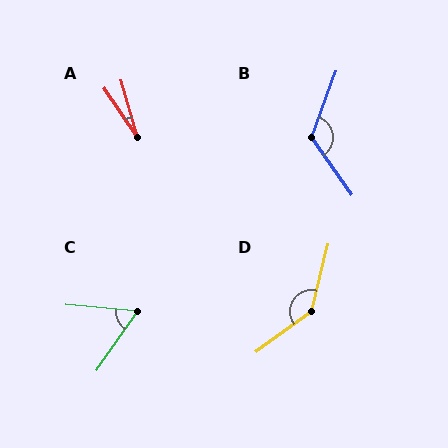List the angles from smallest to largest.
A (18°), C (60°), B (125°), D (140°).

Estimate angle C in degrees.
Approximately 60 degrees.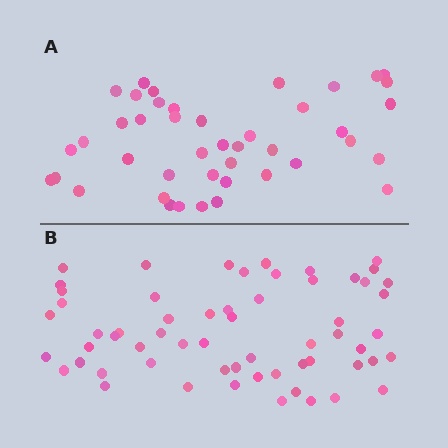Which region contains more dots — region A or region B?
Region B (the bottom region) has more dots.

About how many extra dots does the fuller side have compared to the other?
Region B has approximately 15 more dots than region A.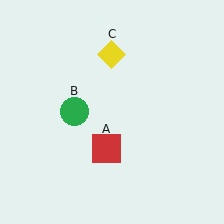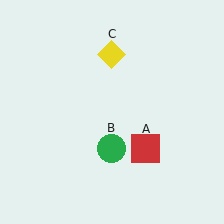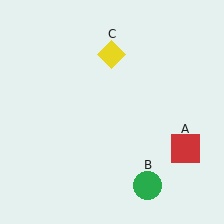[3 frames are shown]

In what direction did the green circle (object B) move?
The green circle (object B) moved down and to the right.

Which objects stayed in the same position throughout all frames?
Yellow diamond (object C) remained stationary.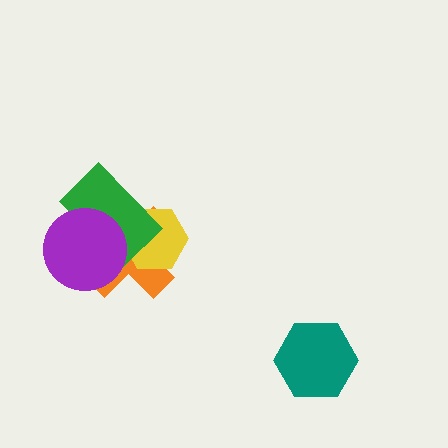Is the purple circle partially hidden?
No, no other shape covers it.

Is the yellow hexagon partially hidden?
Yes, it is partially covered by another shape.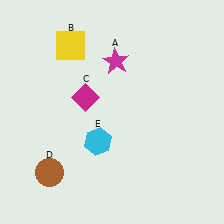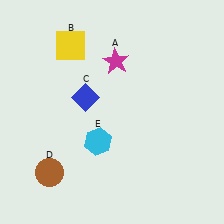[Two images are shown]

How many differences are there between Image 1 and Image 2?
There is 1 difference between the two images.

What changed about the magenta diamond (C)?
In Image 1, C is magenta. In Image 2, it changed to blue.